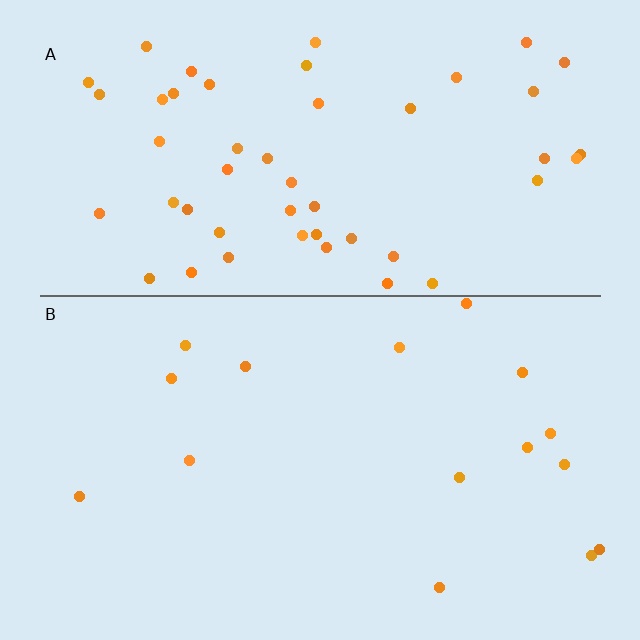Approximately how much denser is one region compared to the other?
Approximately 3.2× — region A over region B.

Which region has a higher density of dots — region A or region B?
A (the top).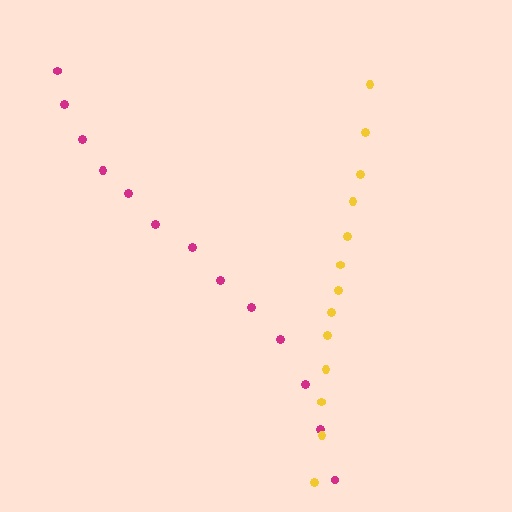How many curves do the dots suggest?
There are 2 distinct paths.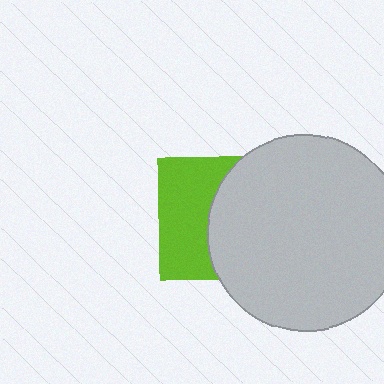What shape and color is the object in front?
The object in front is a light gray circle.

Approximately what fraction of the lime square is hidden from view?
Roughly 54% of the lime square is hidden behind the light gray circle.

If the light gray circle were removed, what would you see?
You would see the complete lime square.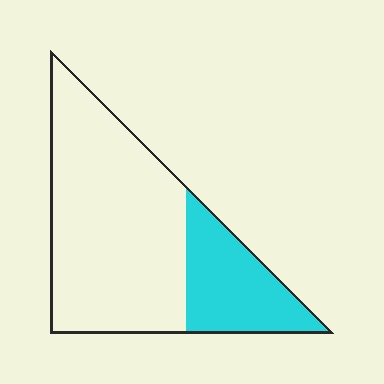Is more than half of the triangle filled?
No.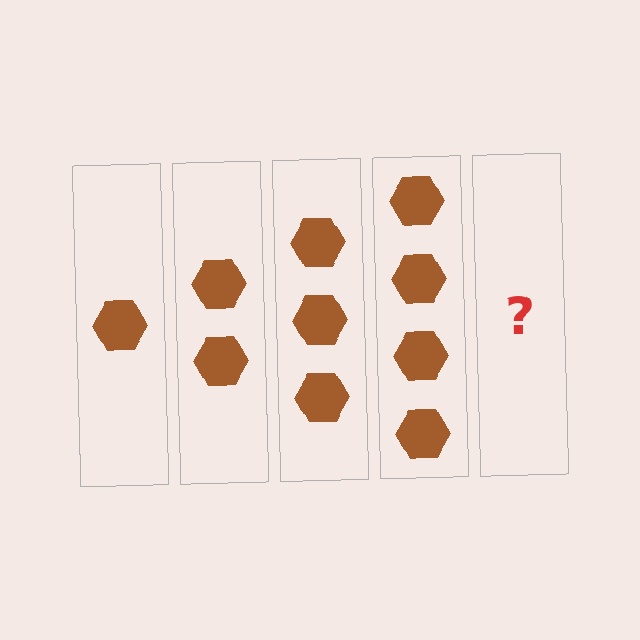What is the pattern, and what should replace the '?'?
The pattern is that each step adds one more hexagon. The '?' should be 5 hexagons.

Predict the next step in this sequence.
The next step is 5 hexagons.